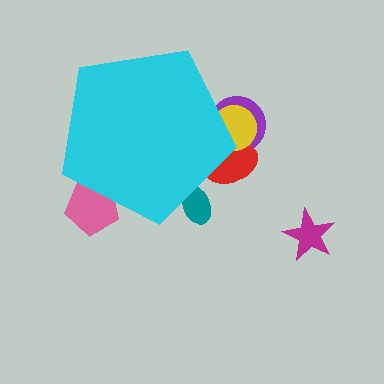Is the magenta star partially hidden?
No, the magenta star is fully visible.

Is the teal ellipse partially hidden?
Yes, the teal ellipse is partially hidden behind the cyan pentagon.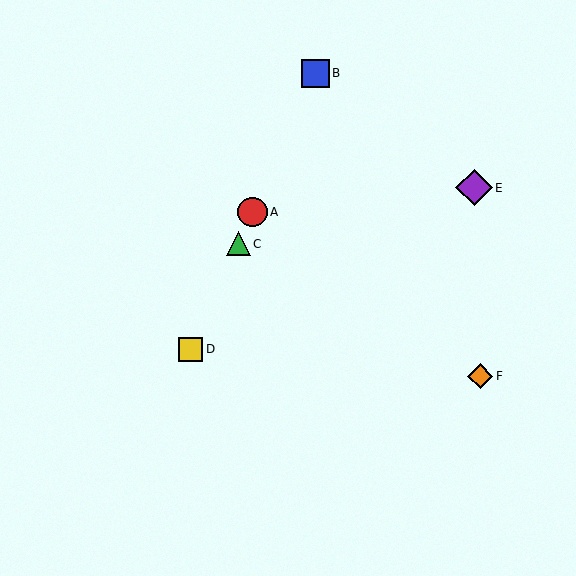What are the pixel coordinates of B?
Object B is at (315, 73).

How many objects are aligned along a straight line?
4 objects (A, B, C, D) are aligned along a straight line.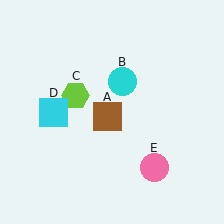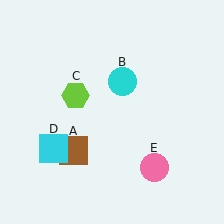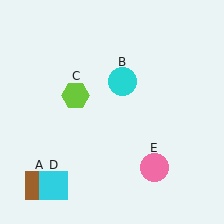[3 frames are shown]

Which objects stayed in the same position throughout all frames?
Cyan circle (object B) and lime hexagon (object C) and pink circle (object E) remained stationary.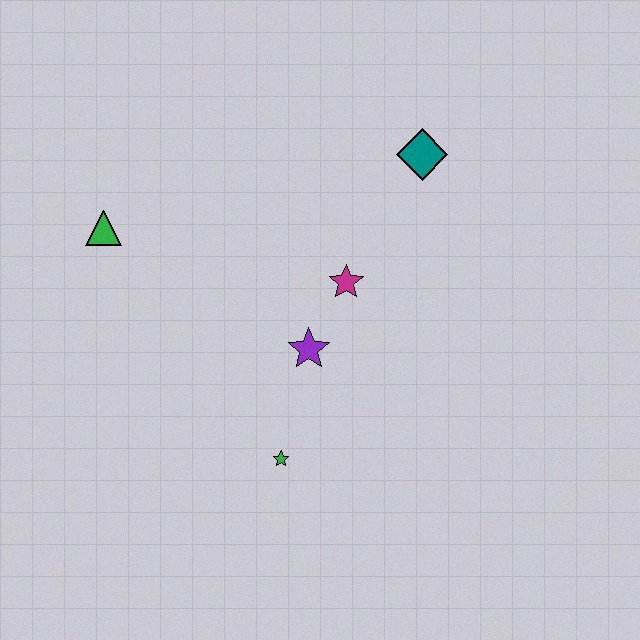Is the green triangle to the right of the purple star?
No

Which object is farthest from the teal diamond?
The green star is farthest from the teal diamond.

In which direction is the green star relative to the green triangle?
The green star is below the green triangle.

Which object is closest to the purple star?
The magenta star is closest to the purple star.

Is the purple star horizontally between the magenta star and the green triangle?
Yes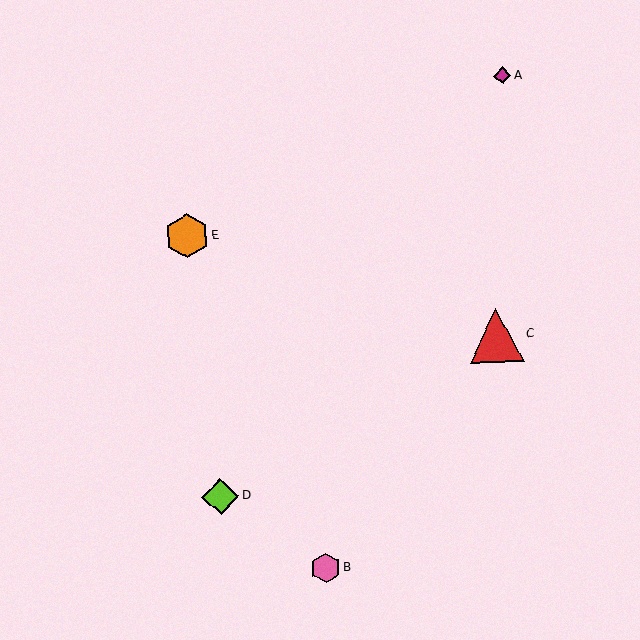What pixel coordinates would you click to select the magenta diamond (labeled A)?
Click at (502, 75) to select the magenta diamond A.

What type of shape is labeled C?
Shape C is a red triangle.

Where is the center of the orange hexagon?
The center of the orange hexagon is at (187, 236).